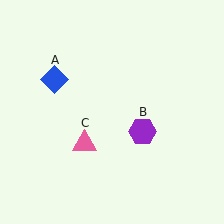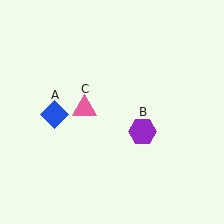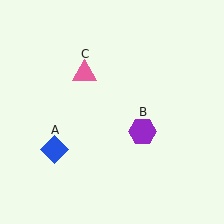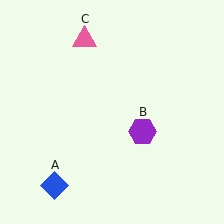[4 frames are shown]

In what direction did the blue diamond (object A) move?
The blue diamond (object A) moved down.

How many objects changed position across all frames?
2 objects changed position: blue diamond (object A), pink triangle (object C).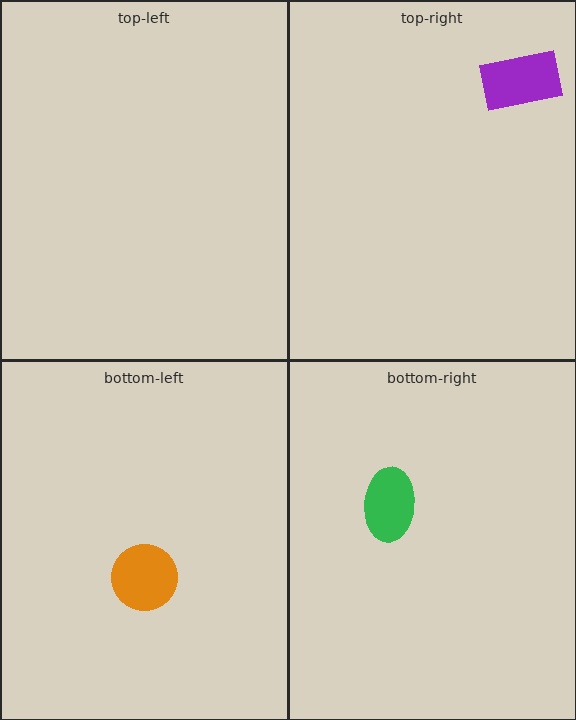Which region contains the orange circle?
The bottom-left region.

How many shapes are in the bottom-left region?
1.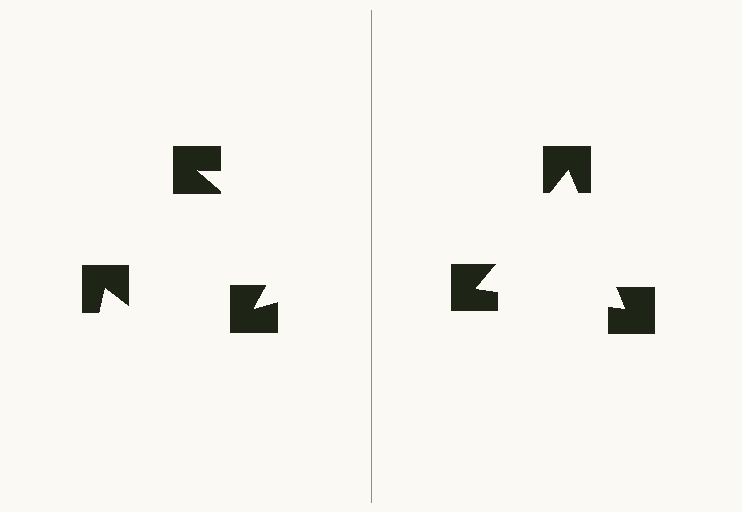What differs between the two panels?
The notched squares are positioned identically on both sides; only the wedge orientations differ. On the right they align to a triangle; on the left they are misaligned.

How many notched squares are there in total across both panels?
6 — 3 on each side.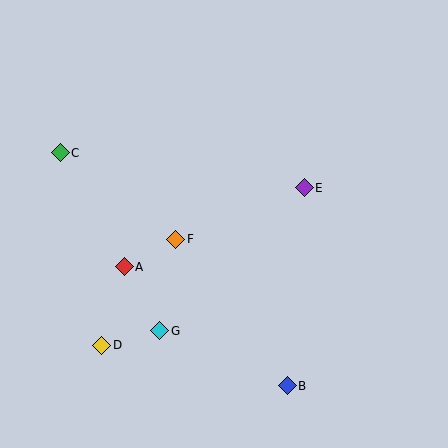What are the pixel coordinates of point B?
Point B is at (287, 386).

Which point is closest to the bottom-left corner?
Point D is closest to the bottom-left corner.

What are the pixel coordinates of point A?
Point A is at (124, 267).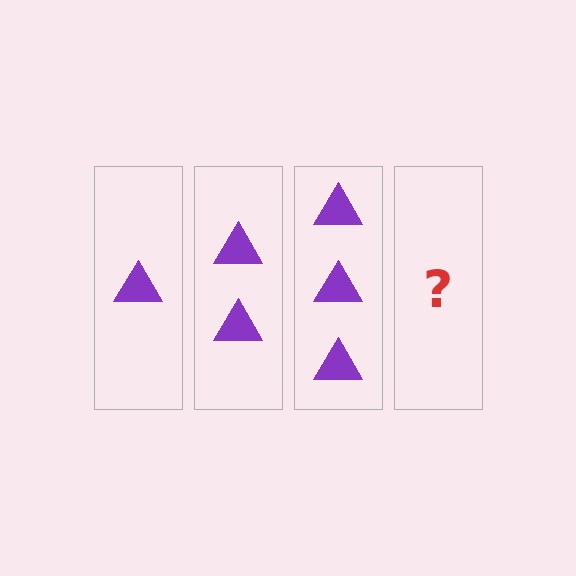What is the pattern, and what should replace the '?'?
The pattern is that each step adds one more triangle. The '?' should be 4 triangles.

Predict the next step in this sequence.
The next step is 4 triangles.